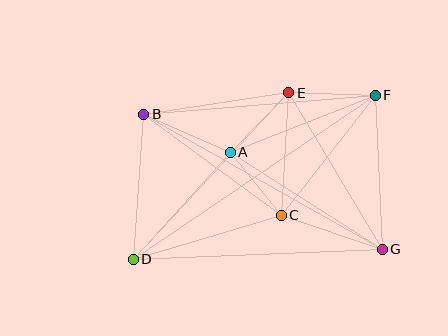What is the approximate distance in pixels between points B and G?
The distance between B and G is approximately 274 pixels.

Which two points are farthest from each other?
Points D and F are farthest from each other.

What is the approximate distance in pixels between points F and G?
The distance between F and G is approximately 154 pixels.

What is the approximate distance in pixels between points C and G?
The distance between C and G is approximately 106 pixels.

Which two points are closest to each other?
Points A and C are closest to each other.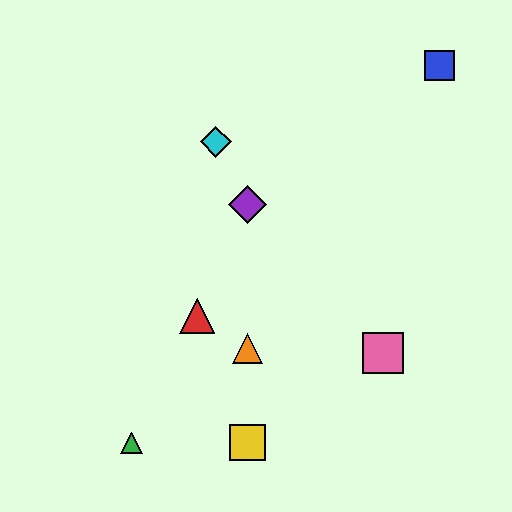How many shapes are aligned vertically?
3 shapes (the yellow square, the purple diamond, the orange triangle) are aligned vertically.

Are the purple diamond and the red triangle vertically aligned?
No, the purple diamond is at x≈247 and the red triangle is at x≈197.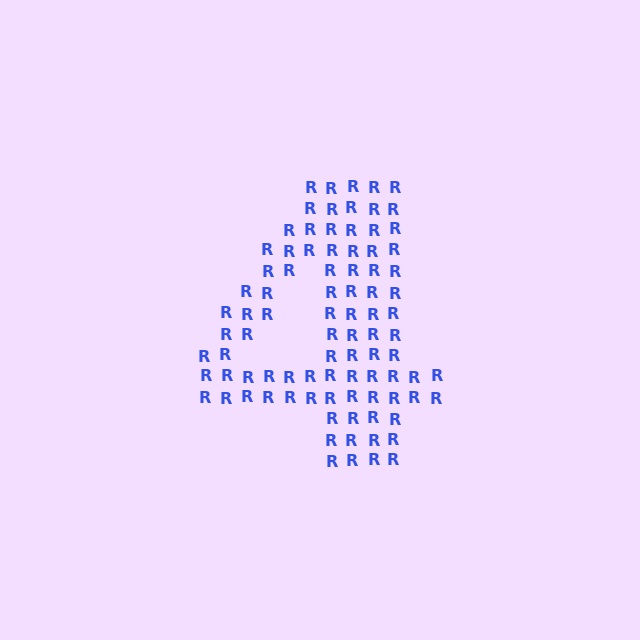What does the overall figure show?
The overall figure shows the digit 4.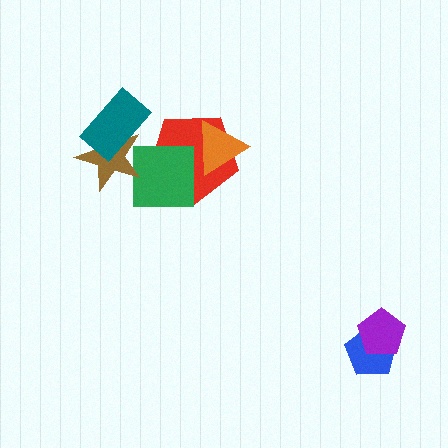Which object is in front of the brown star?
The teal rectangle is in front of the brown star.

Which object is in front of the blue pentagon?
The purple pentagon is in front of the blue pentagon.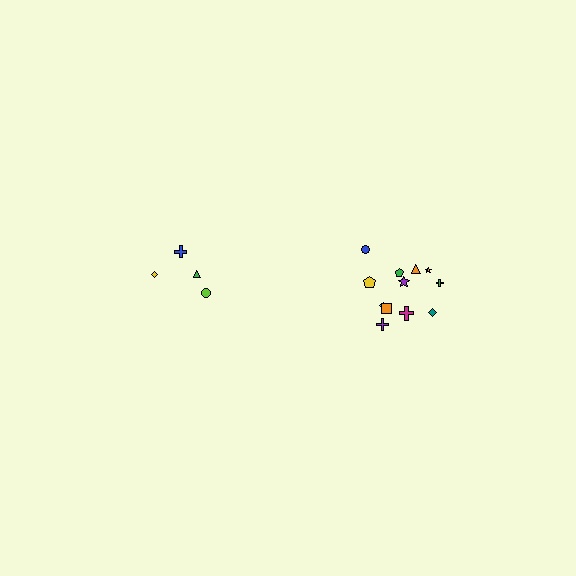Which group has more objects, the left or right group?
The right group.